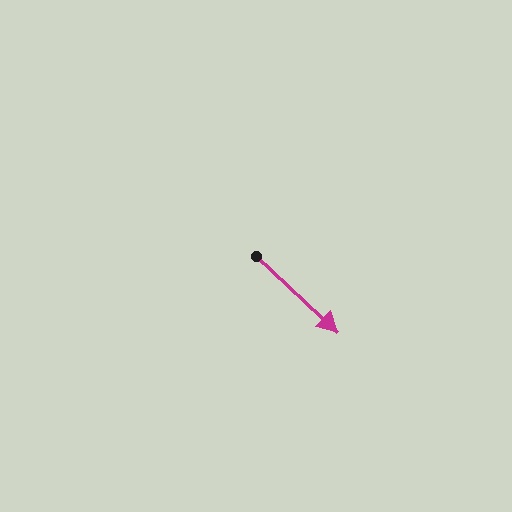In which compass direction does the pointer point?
Southeast.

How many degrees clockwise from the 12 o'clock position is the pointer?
Approximately 133 degrees.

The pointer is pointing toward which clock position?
Roughly 4 o'clock.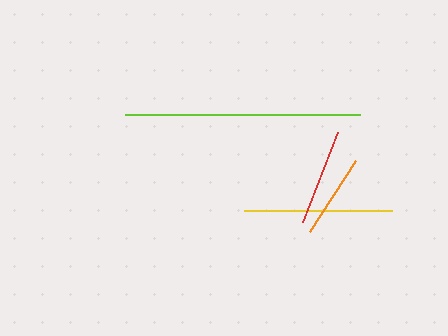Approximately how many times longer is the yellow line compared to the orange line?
The yellow line is approximately 1.8 times the length of the orange line.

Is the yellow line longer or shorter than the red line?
The yellow line is longer than the red line.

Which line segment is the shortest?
The orange line is the shortest at approximately 85 pixels.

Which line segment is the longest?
The lime line is the longest at approximately 235 pixels.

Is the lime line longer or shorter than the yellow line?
The lime line is longer than the yellow line.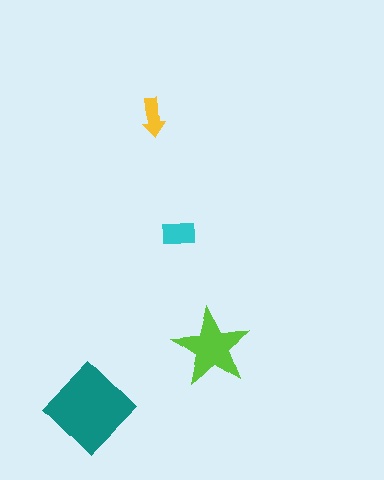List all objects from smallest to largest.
The yellow arrow, the cyan rectangle, the lime star, the teal diamond.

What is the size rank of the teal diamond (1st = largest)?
1st.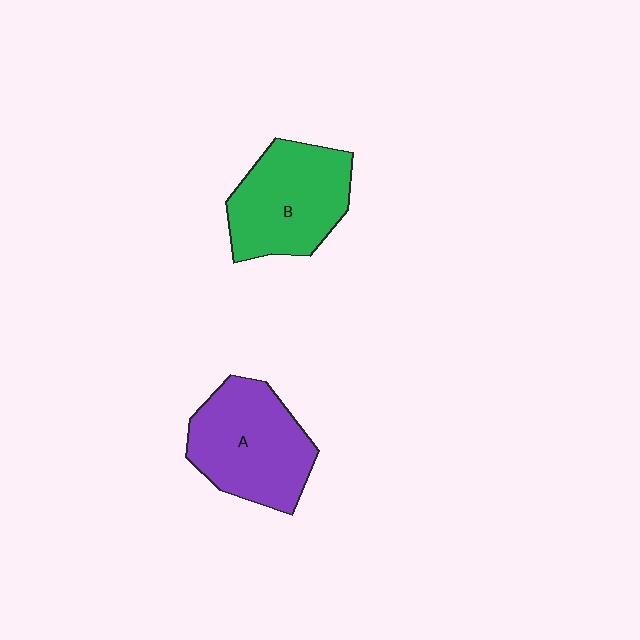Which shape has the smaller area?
Shape B (green).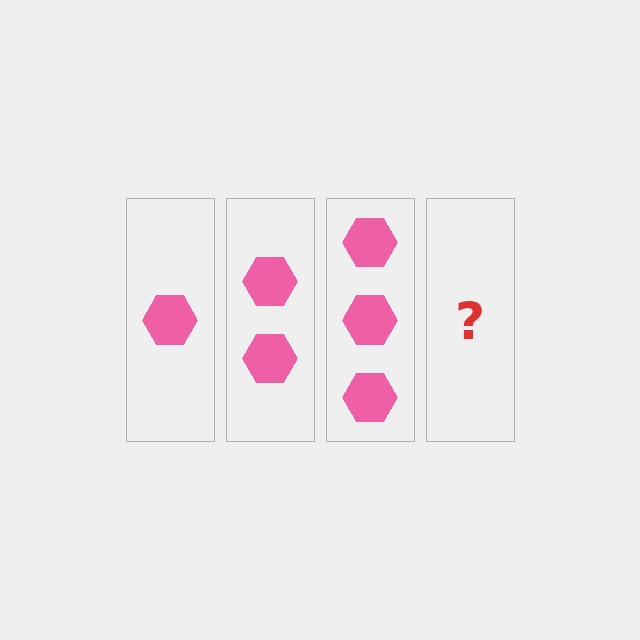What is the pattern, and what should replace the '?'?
The pattern is that each step adds one more hexagon. The '?' should be 4 hexagons.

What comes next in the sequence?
The next element should be 4 hexagons.